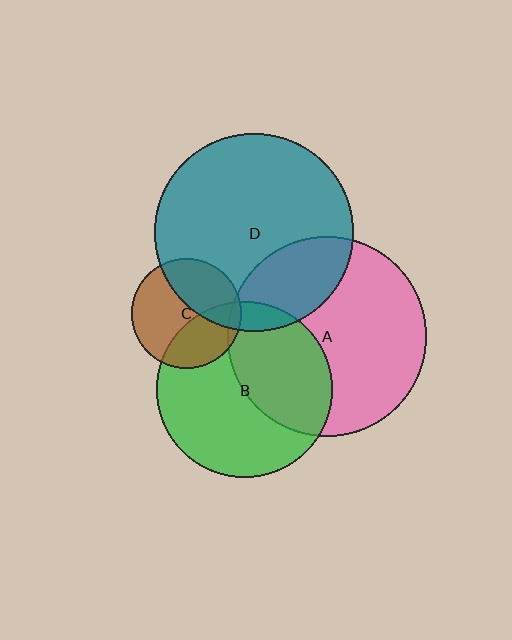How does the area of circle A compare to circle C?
Approximately 3.3 times.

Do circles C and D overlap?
Yes.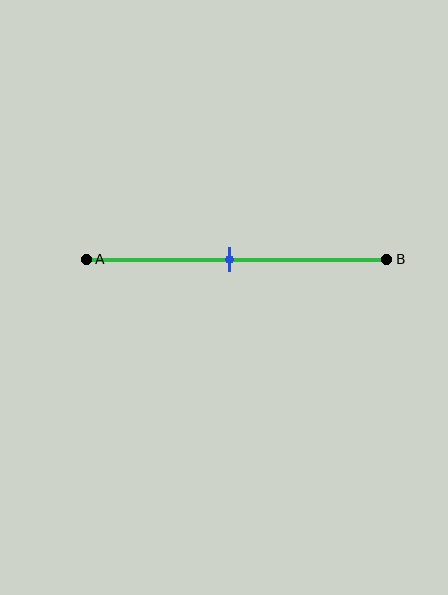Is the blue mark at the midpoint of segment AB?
Yes, the mark is approximately at the midpoint.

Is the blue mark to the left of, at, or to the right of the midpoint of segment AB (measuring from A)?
The blue mark is approximately at the midpoint of segment AB.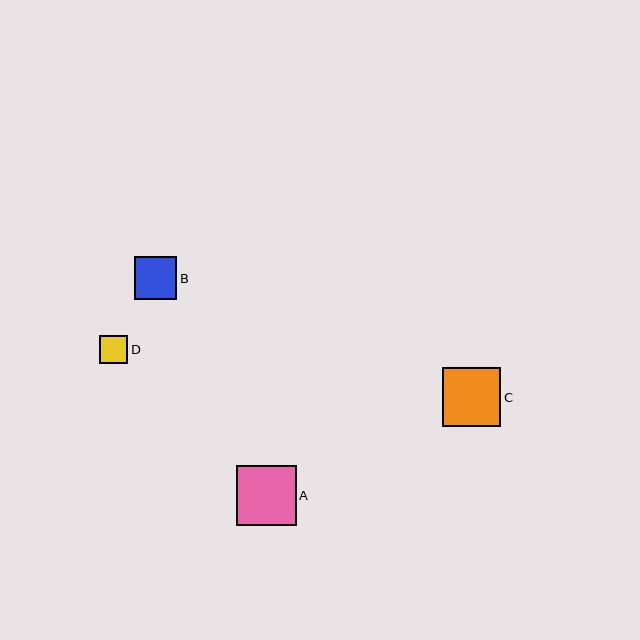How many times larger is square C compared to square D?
Square C is approximately 2.1 times the size of square D.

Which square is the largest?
Square A is the largest with a size of approximately 60 pixels.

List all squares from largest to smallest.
From largest to smallest: A, C, B, D.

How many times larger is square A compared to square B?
Square A is approximately 1.4 times the size of square B.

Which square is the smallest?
Square D is the smallest with a size of approximately 28 pixels.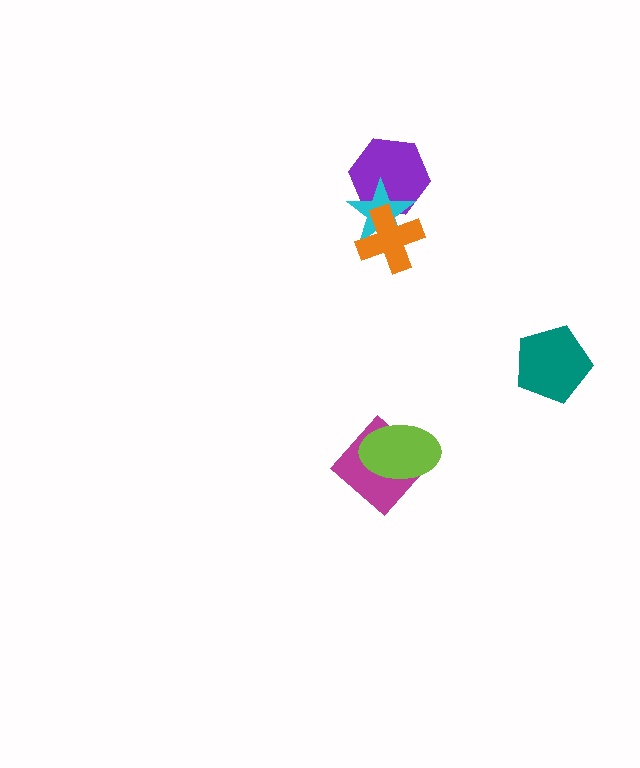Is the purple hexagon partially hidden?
Yes, it is partially covered by another shape.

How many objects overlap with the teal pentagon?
0 objects overlap with the teal pentagon.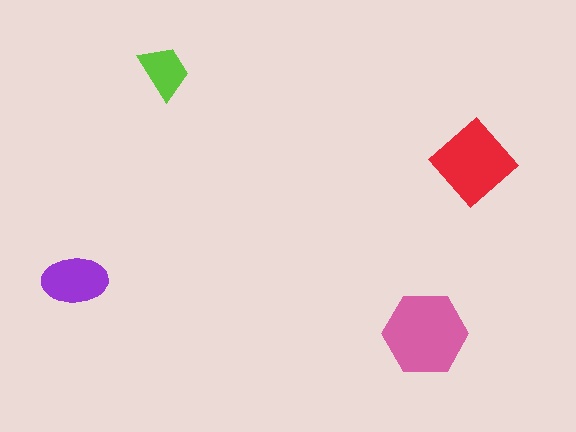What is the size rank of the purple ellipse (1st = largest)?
3rd.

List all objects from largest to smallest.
The pink hexagon, the red diamond, the purple ellipse, the lime trapezoid.